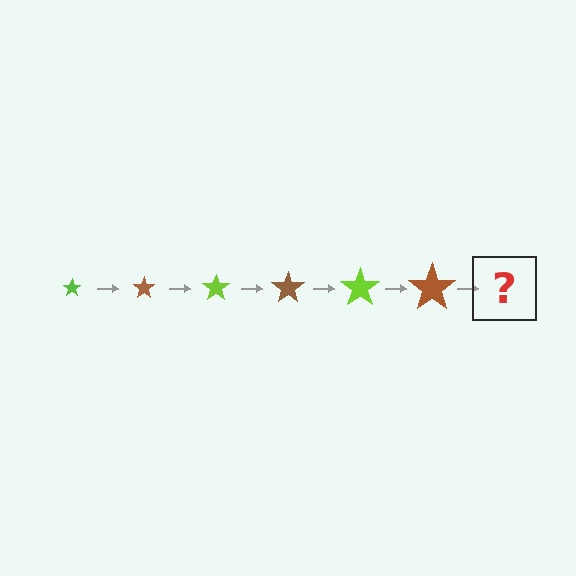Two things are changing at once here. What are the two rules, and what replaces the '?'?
The two rules are that the star grows larger each step and the color cycles through lime and brown. The '?' should be a lime star, larger than the previous one.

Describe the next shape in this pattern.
It should be a lime star, larger than the previous one.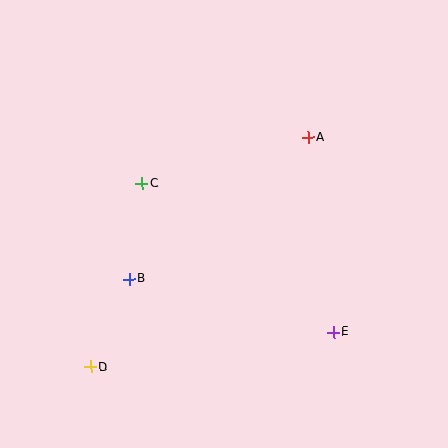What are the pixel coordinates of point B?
Point B is at (130, 279).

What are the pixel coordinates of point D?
Point D is at (91, 367).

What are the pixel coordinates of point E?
Point E is at (334, 332).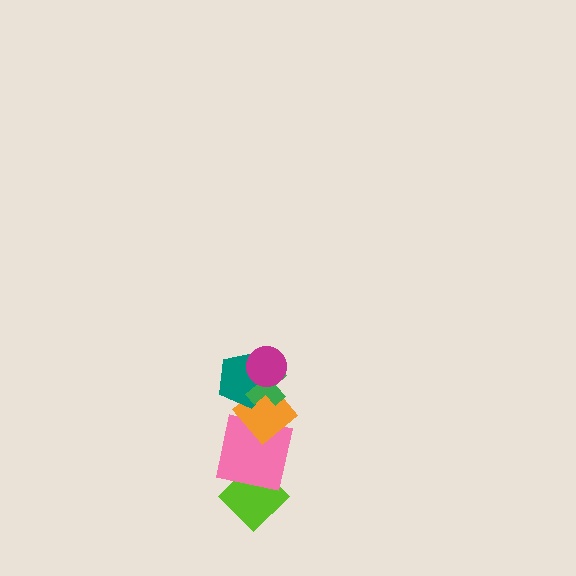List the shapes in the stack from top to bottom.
From top to bottom: the magenta circle, the green cross, the teal pentagon, the orange diamond, the pink square, the lime diamond.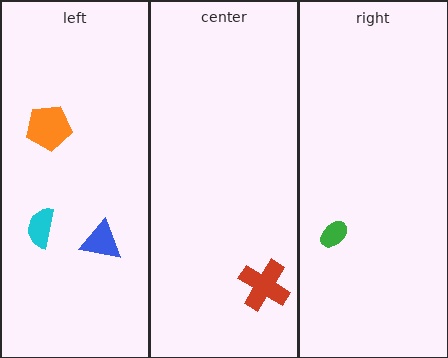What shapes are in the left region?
The orange pentagon, the cyan semicircle, the blue triangle.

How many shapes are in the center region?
1.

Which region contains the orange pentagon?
The left region.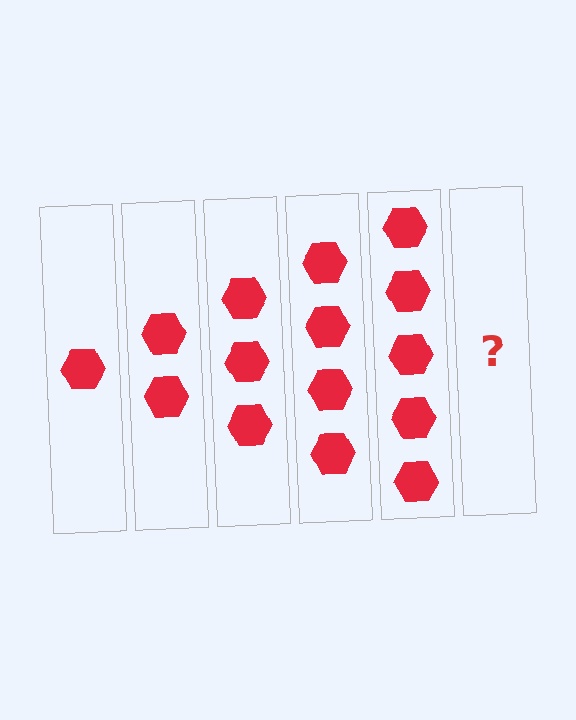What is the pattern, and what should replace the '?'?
The pattern is that each step adds one more hexagon. The '?' should be 6 hexagons.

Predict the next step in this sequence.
The next step is 6 hexagons.